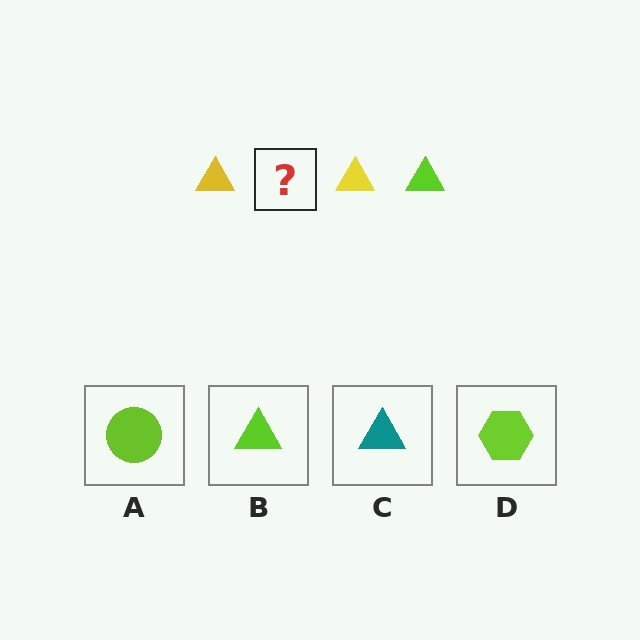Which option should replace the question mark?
Option B.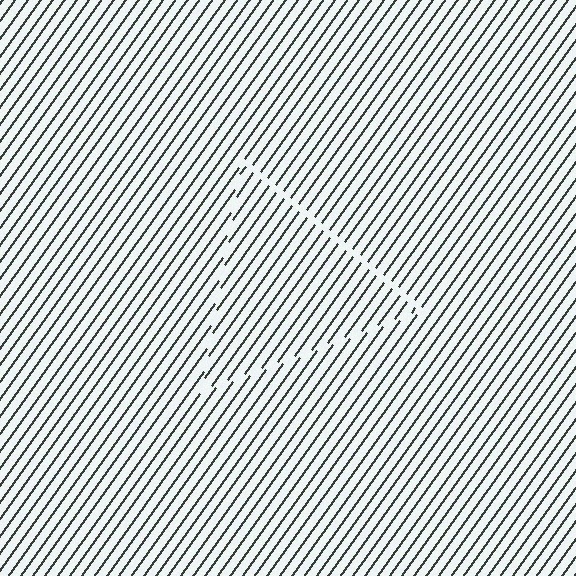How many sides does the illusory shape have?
3 sides — the line-ends trace a triangle.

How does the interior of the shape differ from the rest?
The interior of the shape contains the same grating, shifted by half a period — the contour is defined by the phase discontinuity where line-ends from the inner and outer gratings abut.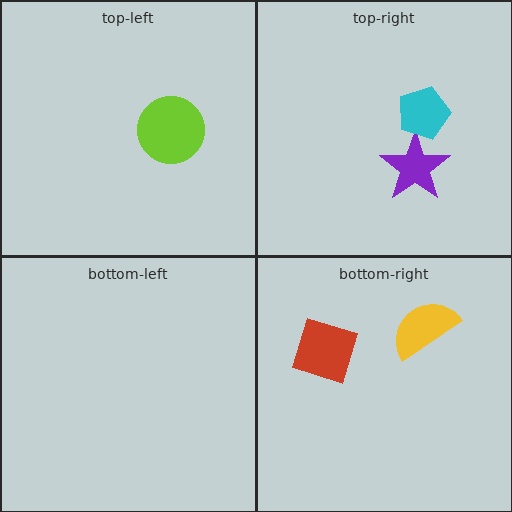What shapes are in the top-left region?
The lime circle.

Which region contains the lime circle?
The top-left region.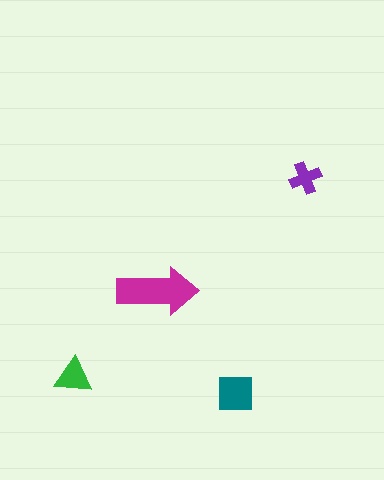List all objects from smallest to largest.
The purple cross, the green triangle, the teal square, the magenta arrow.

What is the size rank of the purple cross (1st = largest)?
4th.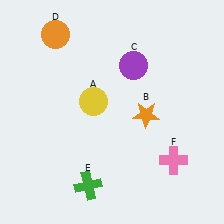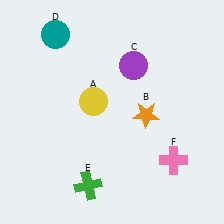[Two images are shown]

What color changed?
The circle (D) changed from orange in Image 1 to teal in Image 2.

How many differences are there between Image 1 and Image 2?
There is 1 difference between the two images.